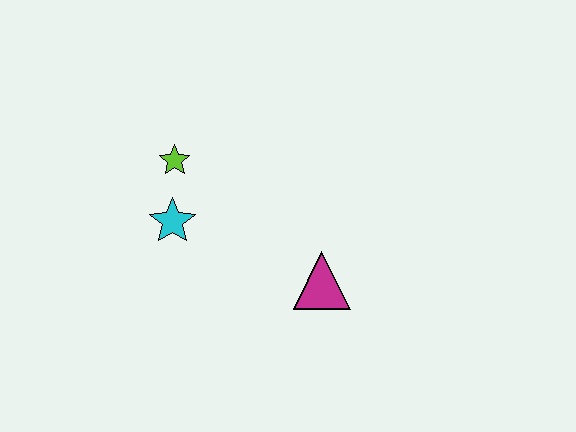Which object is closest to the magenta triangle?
The cyan star is closest to the magenta triangle.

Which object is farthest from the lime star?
The magenta triangle is farthest from the lime star.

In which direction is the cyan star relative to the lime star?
The cyan star is below the lime star.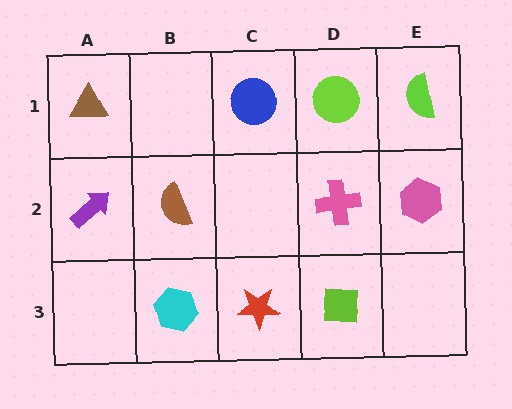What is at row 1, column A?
A brown triangle.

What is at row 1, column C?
A blue circle.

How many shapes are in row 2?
4 shapes.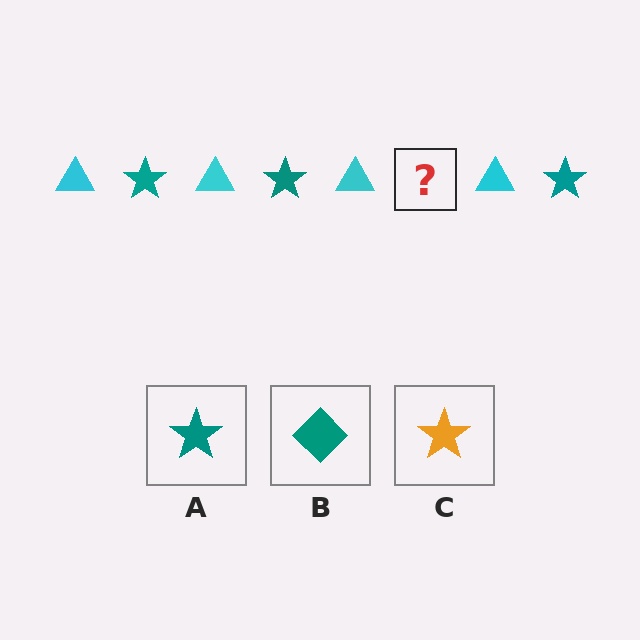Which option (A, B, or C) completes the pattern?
A.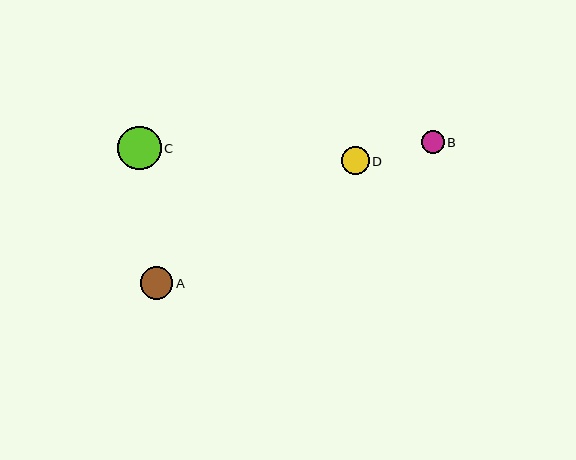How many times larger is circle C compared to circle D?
Circle C is approximately 1.6 times the size of circle D.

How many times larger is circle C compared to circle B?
Circle C is approximately 1.9 times the size of circle B.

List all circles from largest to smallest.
From largest to smallest: C, A, D, B.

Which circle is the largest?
Circle C is the largest with a size of approximately 43 pixels.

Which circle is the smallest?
Circle B is the smallest with a size of approximately 23 pixels.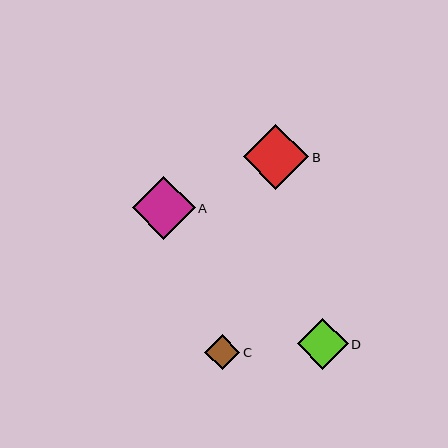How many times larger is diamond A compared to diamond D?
Diamond A is approximately 1.2 times the size of diamond D.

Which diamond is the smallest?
Diamond C is the smallest with a size of approximately 35 pixels.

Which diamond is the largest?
Diamond B is the largest with a size of approximately 65 pixels.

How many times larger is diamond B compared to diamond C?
Diamond B is approximately 1.9 times the size of diamond C.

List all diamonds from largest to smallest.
From largest to smallest: B, A, D, C.